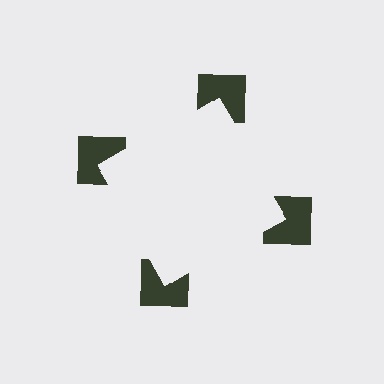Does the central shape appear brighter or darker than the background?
It typically appears slightly brighter than the background, even though no actual brightness change is drawn.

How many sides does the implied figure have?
4 sides.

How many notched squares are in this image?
There are 4 — one at each vertex of the illusory square.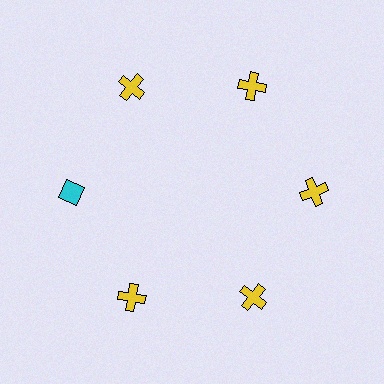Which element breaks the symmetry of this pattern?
The cyan diamond at roughly the 9 o'clock position breaks the symmetry. All other shapes are yellow crosses.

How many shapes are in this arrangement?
There are 6 shapes arranged in a ring pattern.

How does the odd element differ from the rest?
It differs in both color (cyan instead of yellow) and shape (diamond instead of cross).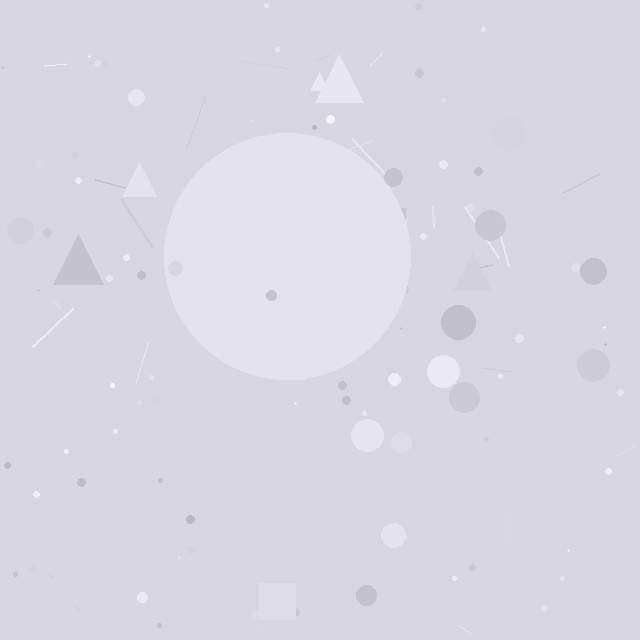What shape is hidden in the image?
A circle is hidden in the image.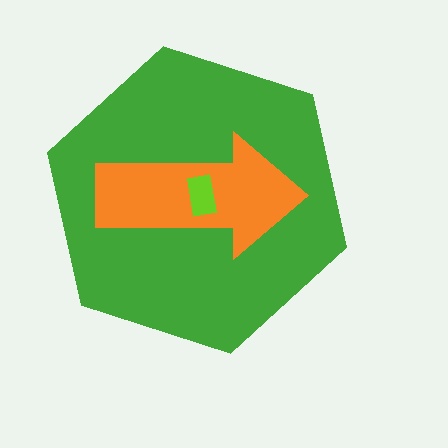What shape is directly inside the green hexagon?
The orange arrow.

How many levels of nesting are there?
3.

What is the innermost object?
The lime rectangle.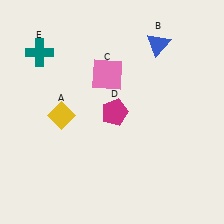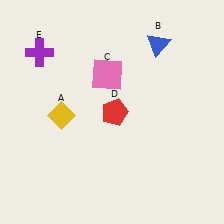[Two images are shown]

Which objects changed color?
D changed from magenta to red. E changed from teal to purple.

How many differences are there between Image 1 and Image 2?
There are 2 differences between the two images.